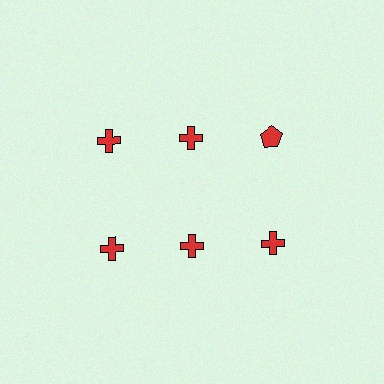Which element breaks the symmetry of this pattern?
The red pentagon in the top row, center column breaks the symmetry. All other shapes are red crosses.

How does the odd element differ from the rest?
It has a different shape: pentagon instead of cross.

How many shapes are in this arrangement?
There are 6 shapes arranged in a grid pattern.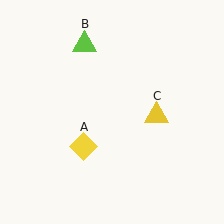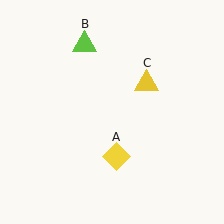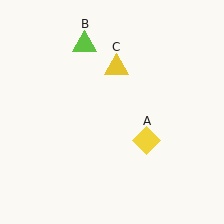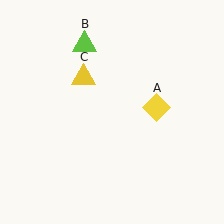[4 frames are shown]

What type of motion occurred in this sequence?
The yellow diamond (object A), yellow triangle (object C) rotated counterclockwise around the center of the scene.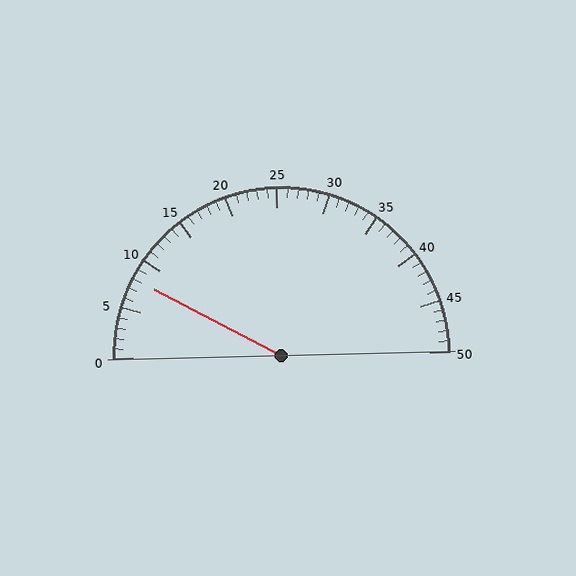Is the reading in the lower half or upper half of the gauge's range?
The reading is in the lower half of the range (0 to 50).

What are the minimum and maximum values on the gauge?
The gauge ranges from 0 to 50.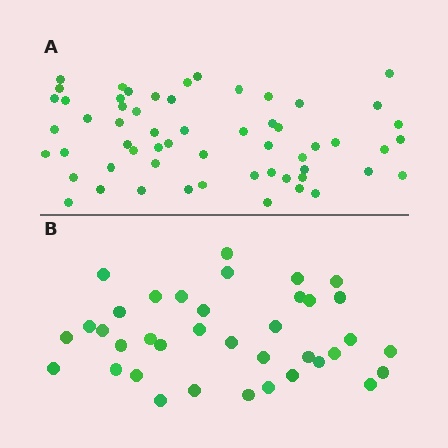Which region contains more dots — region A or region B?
Region A (the top region) has more dots.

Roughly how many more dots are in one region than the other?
Region A has approximately 20 more dots than region B.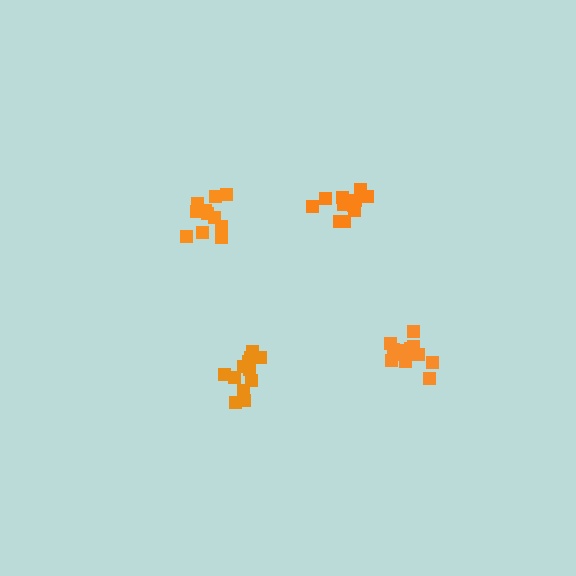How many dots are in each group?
Group 1: 12 dots, Group 2: 13 dots, Group 3: 11 dots, Group 4: 11 dots (47 total).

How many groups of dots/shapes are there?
There are 4 groups.